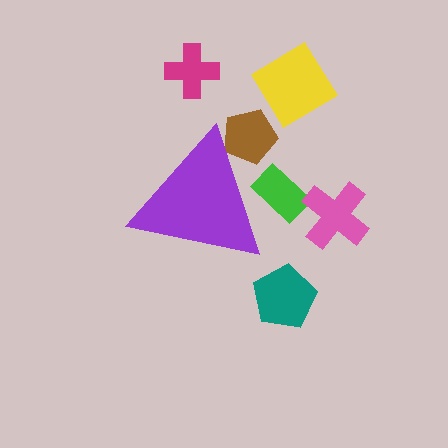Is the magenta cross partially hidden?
No, the magenta cross is fully visible.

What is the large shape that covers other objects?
A purple triangle.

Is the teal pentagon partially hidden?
No, the teal pentagon is fully visible.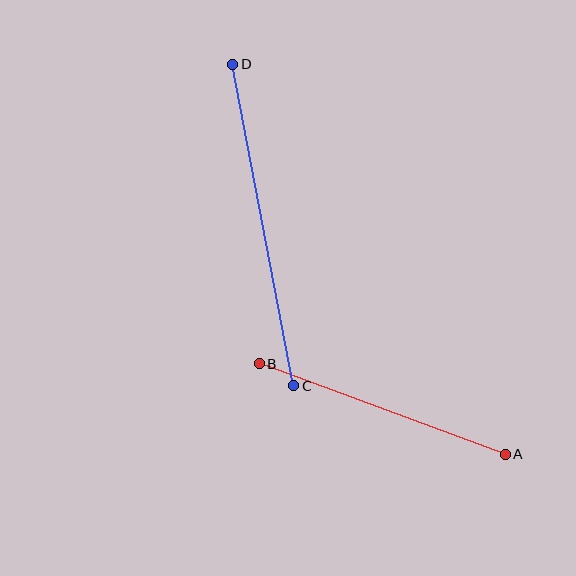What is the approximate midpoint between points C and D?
The midpoint is at approximately (263, 225) pixels.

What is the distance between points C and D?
The distance is approximately 327 pixels.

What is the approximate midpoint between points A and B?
The midpoint is at approximately (382, 409) pixels.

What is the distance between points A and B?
The distance is approximately 262 pixels.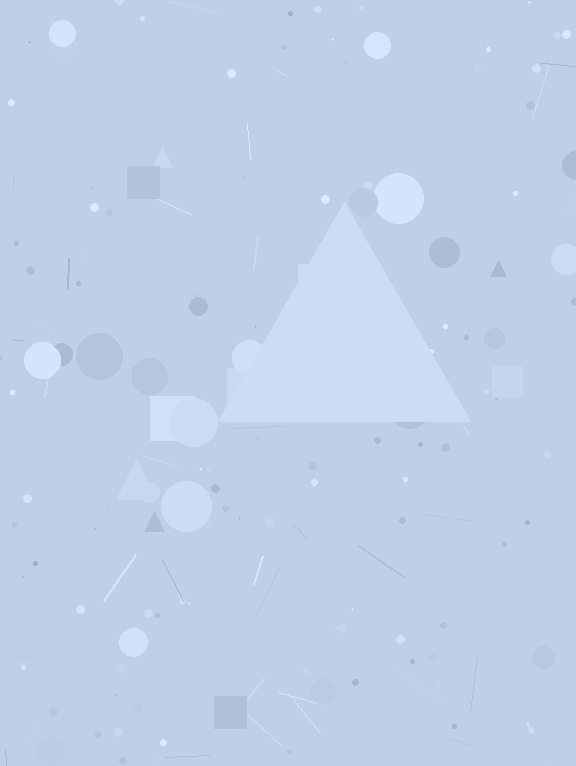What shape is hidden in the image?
A triangle is hidden in the image.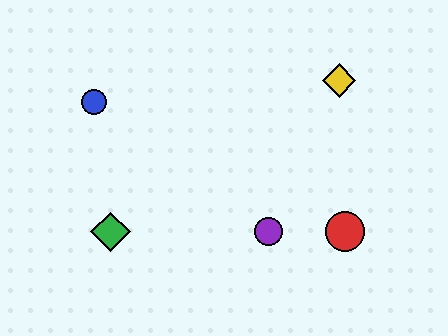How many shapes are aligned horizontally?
3 shapes (the red circle, the green diamond, the purple circle) are aligned horizontally.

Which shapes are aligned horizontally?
The red circle, the green diamond, the purple circle are aligned horizontally.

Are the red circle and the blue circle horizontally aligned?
No, the red circle is at y≈232 and the blue circle is at y≈102.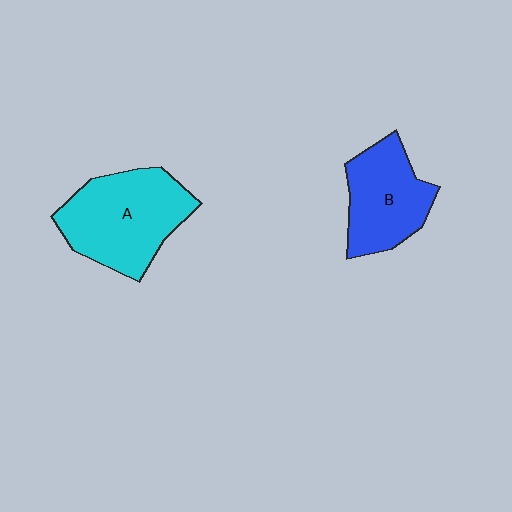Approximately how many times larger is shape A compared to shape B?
Approximately 1.3 times.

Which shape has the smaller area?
Shape B (blue).